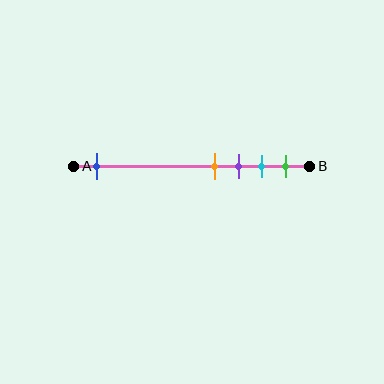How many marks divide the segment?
There are 5 marks dividing the segment.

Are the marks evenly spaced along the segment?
No, the marks are not evenly spaced.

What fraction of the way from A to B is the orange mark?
The orange mark is approximately 60% (0.6) of the way from A to B.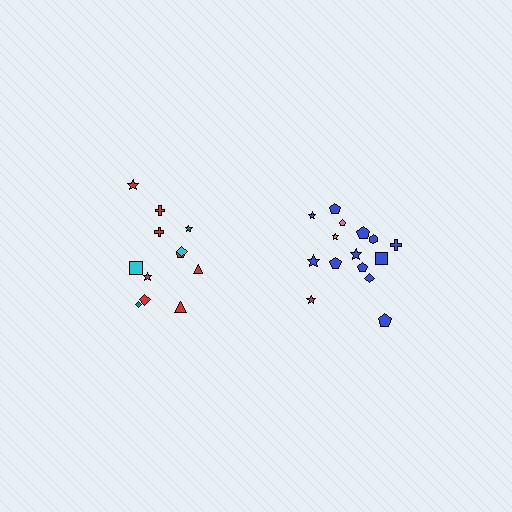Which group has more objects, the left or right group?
The right group.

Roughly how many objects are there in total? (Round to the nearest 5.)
Roughly 25 objects in total.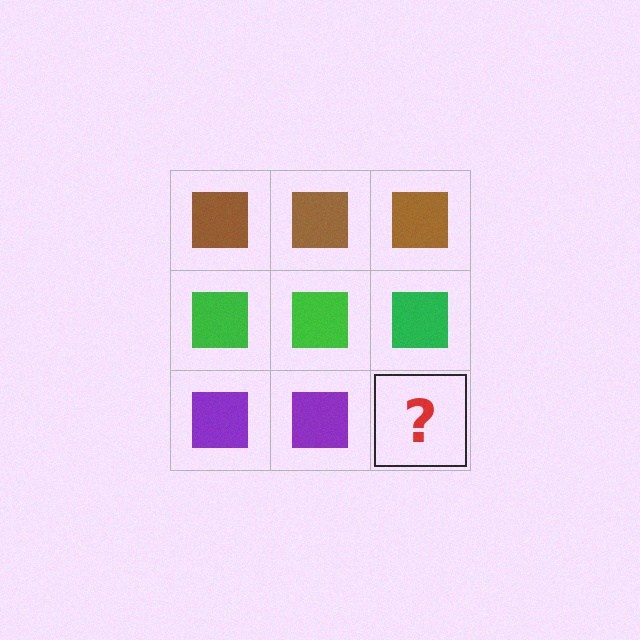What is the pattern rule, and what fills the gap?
The rule is that each row has a consistent color. The gap should be filled with a purple square.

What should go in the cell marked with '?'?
The missing cell should contain a purple square.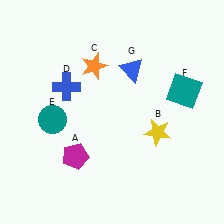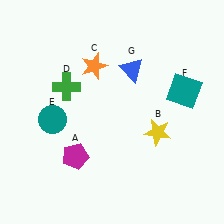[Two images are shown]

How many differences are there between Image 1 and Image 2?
There is 1 difference between the two images.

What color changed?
The cross (D) changed from blue in Image 1 to green in Image 2.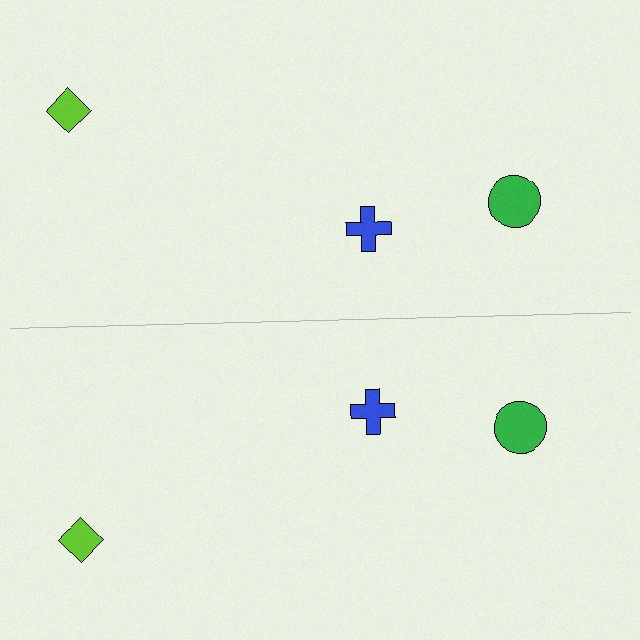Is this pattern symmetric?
Yes, this pattern has bilateral (reflection) symmetry.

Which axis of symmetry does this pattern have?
The pattern has a horizontal axis of symmetry running through the center of the image.